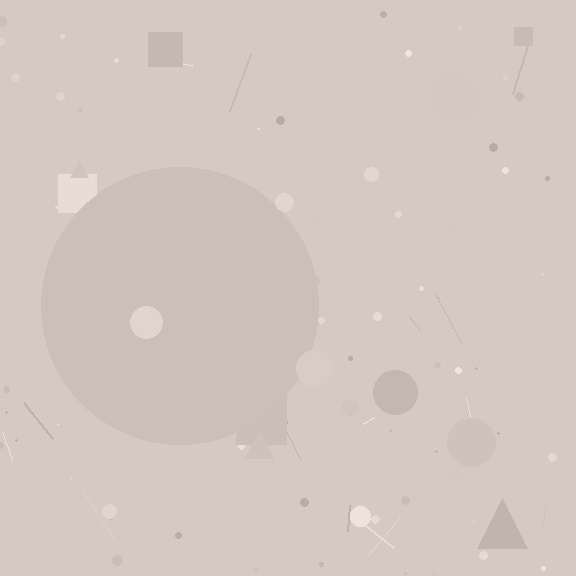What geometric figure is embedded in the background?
A circle is embedded in the background.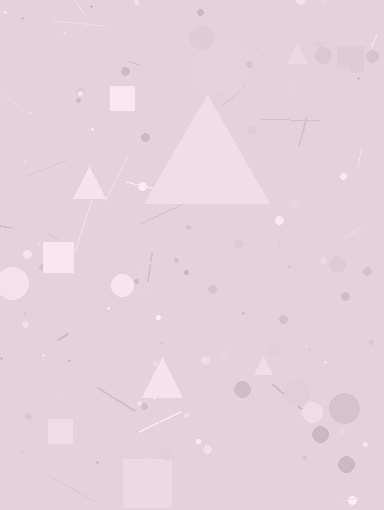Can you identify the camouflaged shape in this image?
The camouflaged shape is a triangle.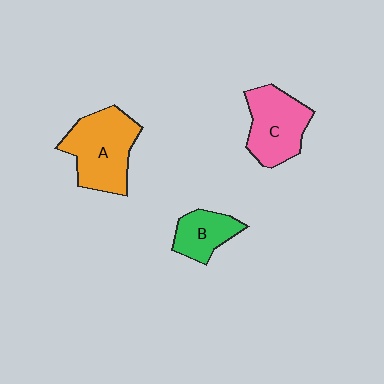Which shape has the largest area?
Shape A (orange).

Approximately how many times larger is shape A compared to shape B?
Approximately 1.9 times.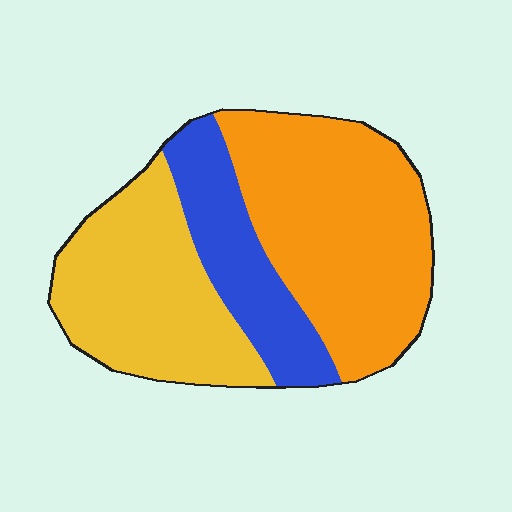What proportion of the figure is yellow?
Yellow covers roughly 35% of the figure.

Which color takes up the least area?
Blue, at roughly 20%.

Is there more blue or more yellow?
Yellow.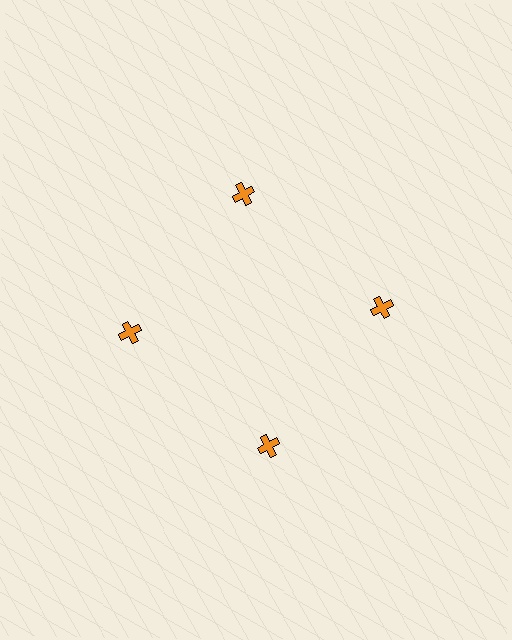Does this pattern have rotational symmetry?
Yes, this pattern has 4-fold rotational symmetry. It looks the same after rotating 90 degrees around the center.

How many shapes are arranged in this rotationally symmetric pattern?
There are 4 shapes, arranged in 4 groups of 1.